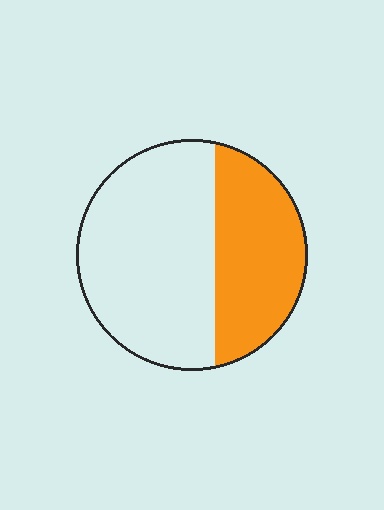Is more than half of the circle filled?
No.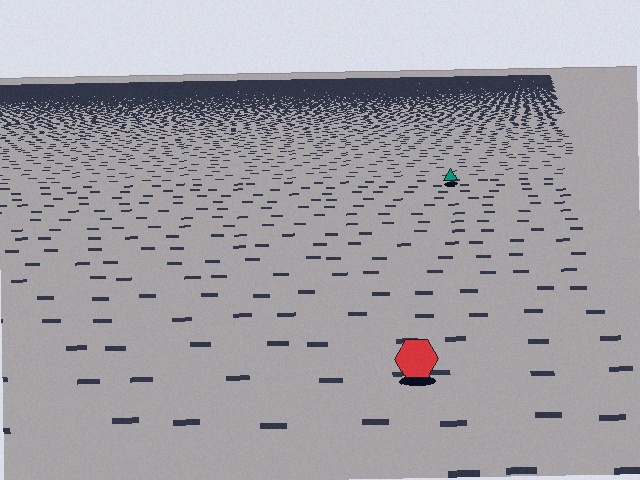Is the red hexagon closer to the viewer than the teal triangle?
Yes. The red hexagon is closer — you can tell from the texture gradient: the ground texture is coarser near it.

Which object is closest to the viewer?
The red hexagon is closest. The texture marks near it are larger and more spread out.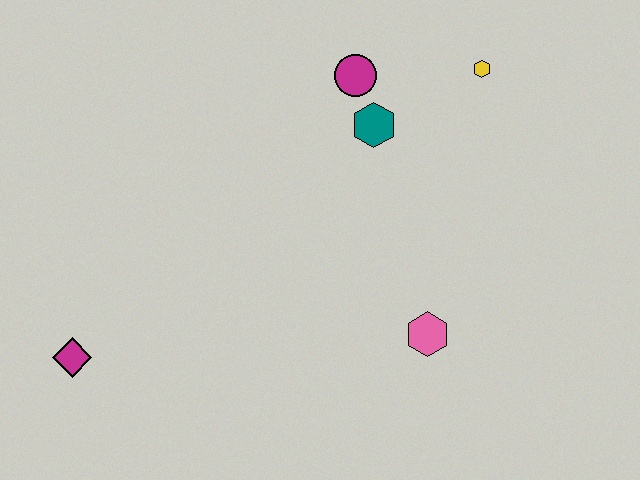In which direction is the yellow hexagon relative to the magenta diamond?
The yellow hexagon is to the right of the magenta diamond.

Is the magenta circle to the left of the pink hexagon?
Yes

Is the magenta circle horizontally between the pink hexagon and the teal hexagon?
No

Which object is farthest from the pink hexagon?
The magenta diamond is farthest from the pink hexagon.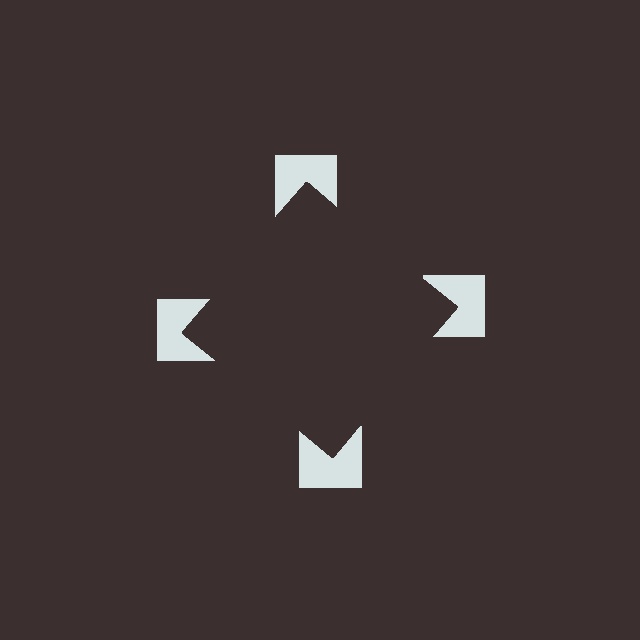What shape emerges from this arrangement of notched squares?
An illusory square — its edges are inferred from the aligned wedge cuts in the notched squares, not physically drawn.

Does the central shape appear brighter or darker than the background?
It typically appears slightly darker than the background, even though no actual brightness change is drawn.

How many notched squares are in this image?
There are 4 — one at each vertex of the illusory square.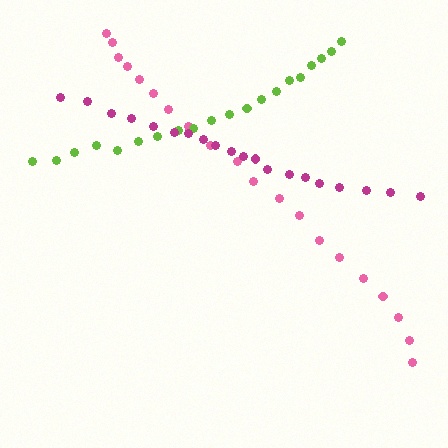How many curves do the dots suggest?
There are 3 distinct paths.